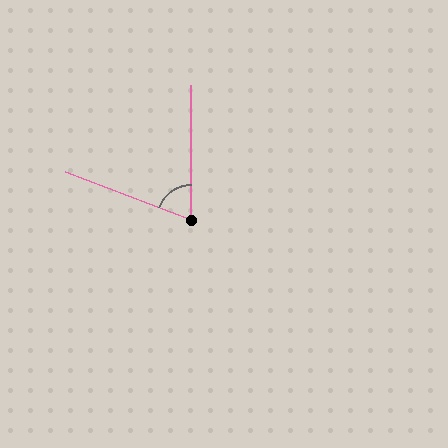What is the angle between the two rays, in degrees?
Approximately 69 degrees.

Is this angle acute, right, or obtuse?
It is acute.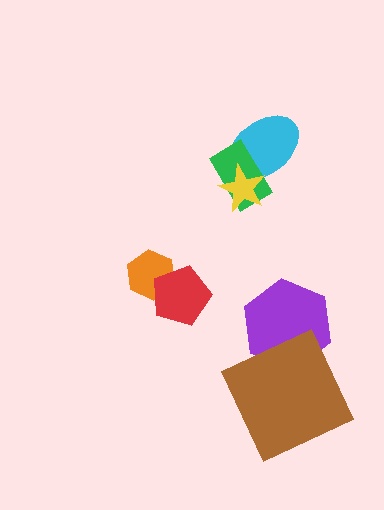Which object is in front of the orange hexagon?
The red pentagon is in front of the orange hexagon.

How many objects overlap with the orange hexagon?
1 object overlaps with the orange hexagon.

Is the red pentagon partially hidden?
No, no other shape covers it.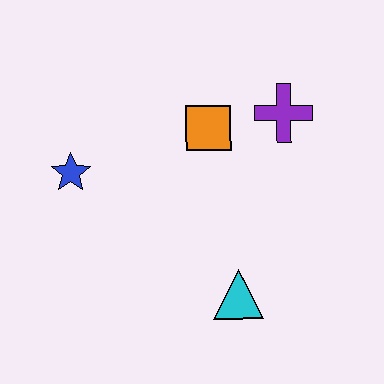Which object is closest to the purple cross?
The orange square is closest to the purple cross.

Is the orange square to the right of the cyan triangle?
No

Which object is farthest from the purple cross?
The blue star is farthest from the purple cross.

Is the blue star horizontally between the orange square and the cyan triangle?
No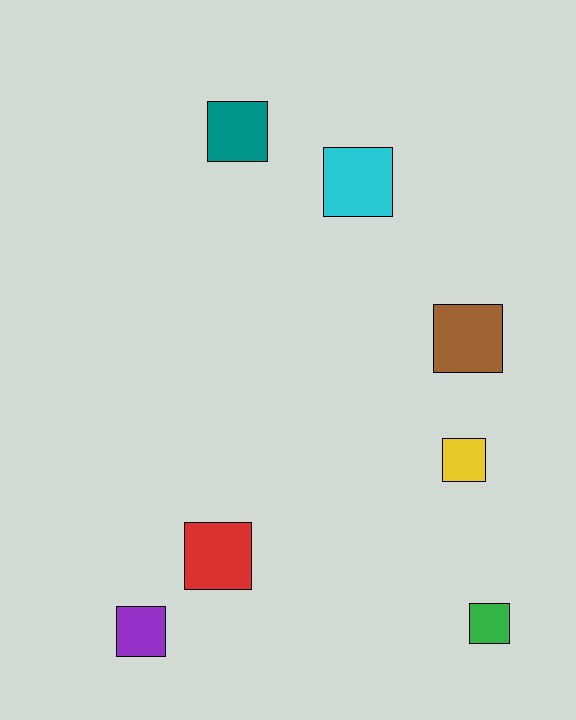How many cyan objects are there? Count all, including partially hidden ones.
There is 1 cyan object.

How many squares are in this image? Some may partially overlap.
There are 7 squares.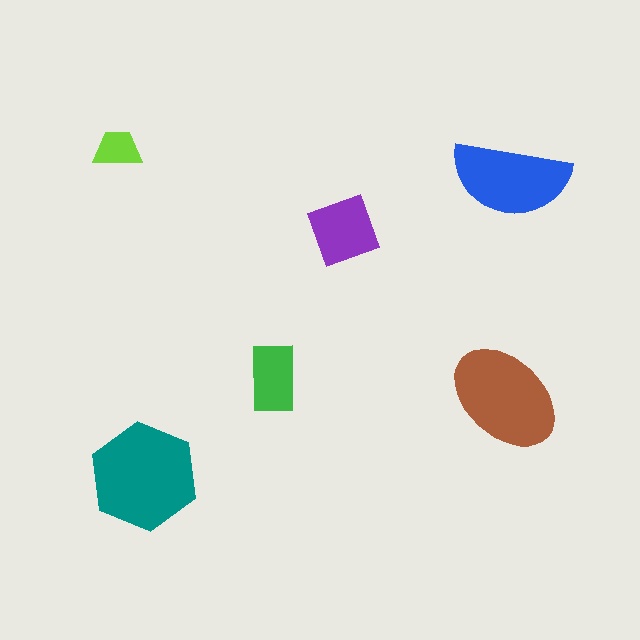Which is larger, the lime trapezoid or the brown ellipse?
The brown ellipse.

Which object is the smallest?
The lime trapezoid.